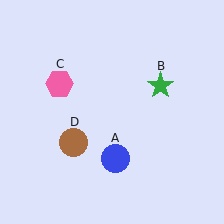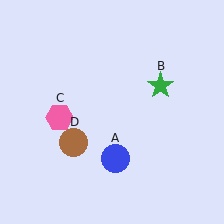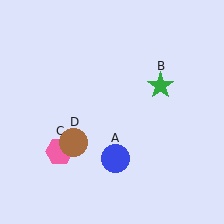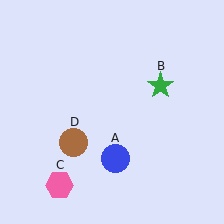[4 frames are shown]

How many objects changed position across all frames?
1 object changed position: pink hexagon (object C).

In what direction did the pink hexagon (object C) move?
The pink hexagon (object C) moved down.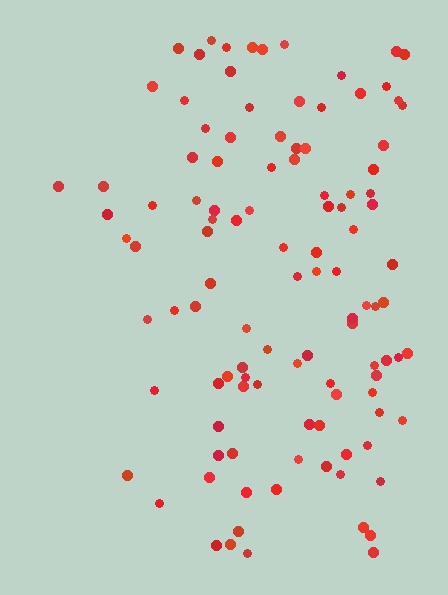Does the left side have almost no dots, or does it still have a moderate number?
Still a moderate number, just noticeably fewer than the right.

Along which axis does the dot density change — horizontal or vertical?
Horizontal.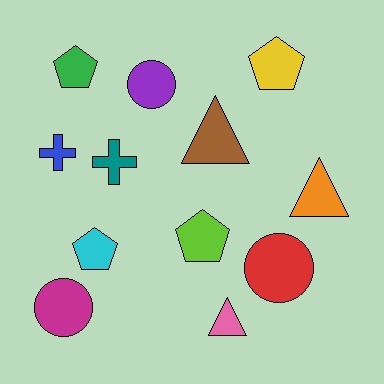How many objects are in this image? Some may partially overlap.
There are 12 objects.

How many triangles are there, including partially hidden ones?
There are 3 triangles.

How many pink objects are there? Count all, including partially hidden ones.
There is 1 pink object.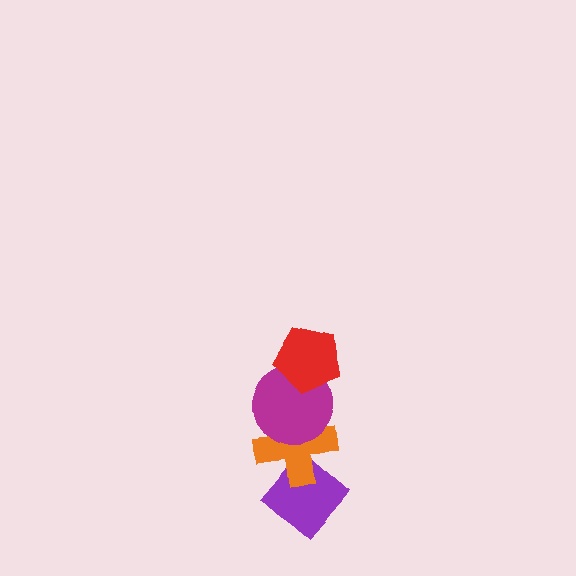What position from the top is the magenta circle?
The magenta circle is 2nd from the top.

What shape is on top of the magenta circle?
The red pentagon is on top of the magenta circle.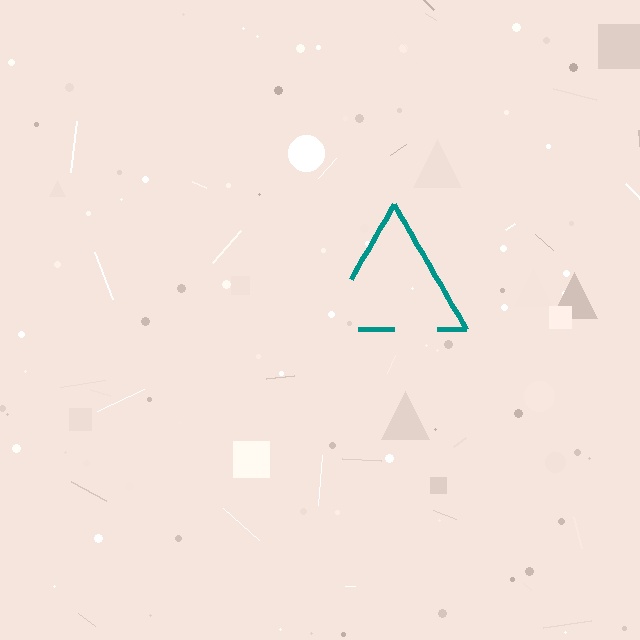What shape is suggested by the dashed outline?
The dashed outline suggests a triangle.